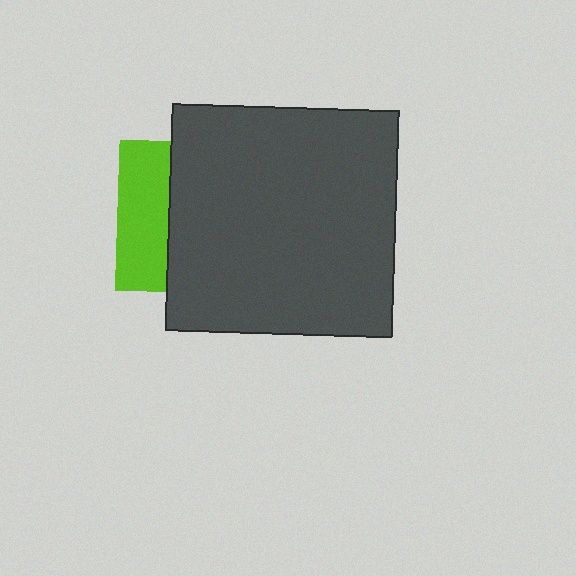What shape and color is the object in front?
The object in front is a dark gray square.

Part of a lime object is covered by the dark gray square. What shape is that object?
It is a square.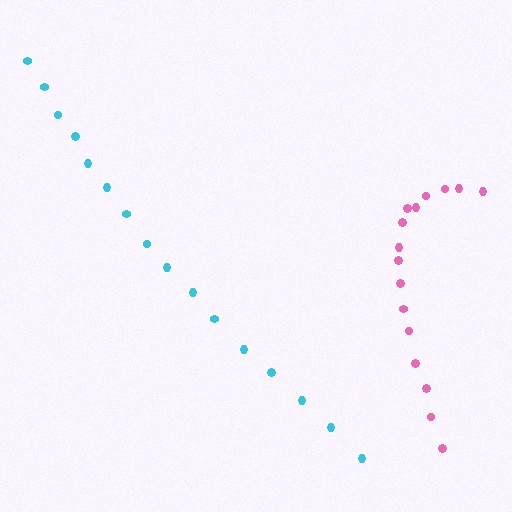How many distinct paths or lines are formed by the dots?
There are 2 distinct paths.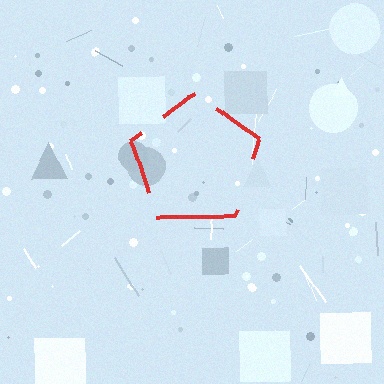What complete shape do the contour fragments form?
The contour fragments form a pentagon.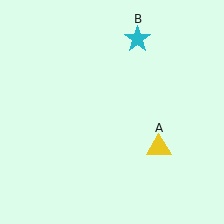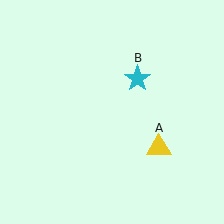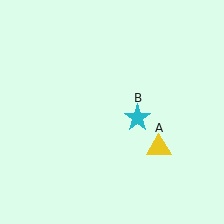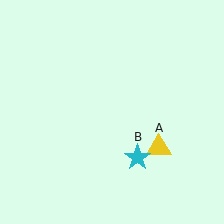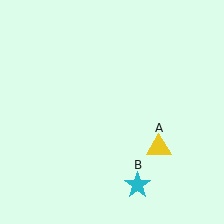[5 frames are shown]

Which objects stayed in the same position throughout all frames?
Yellow triangle (object A) remained stationary.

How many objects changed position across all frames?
1 object changed position: cyan star (object B).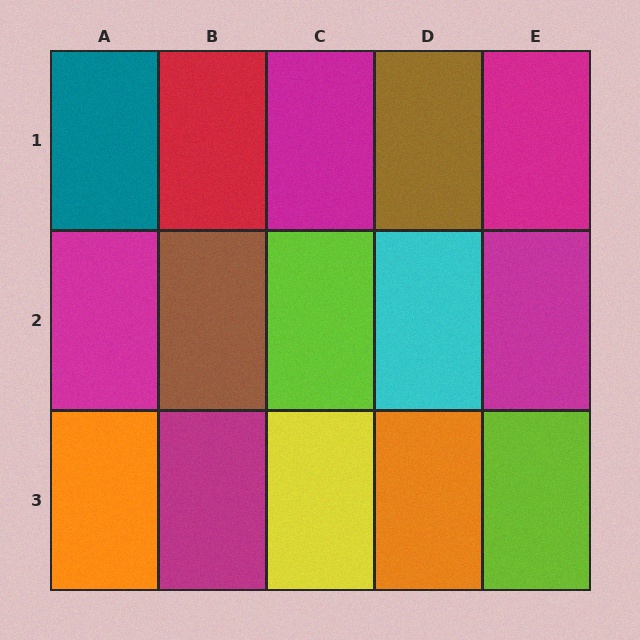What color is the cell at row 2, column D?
Cyan.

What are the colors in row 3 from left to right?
Orange, magenta, yellow, orange, lime.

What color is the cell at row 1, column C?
Magenta.